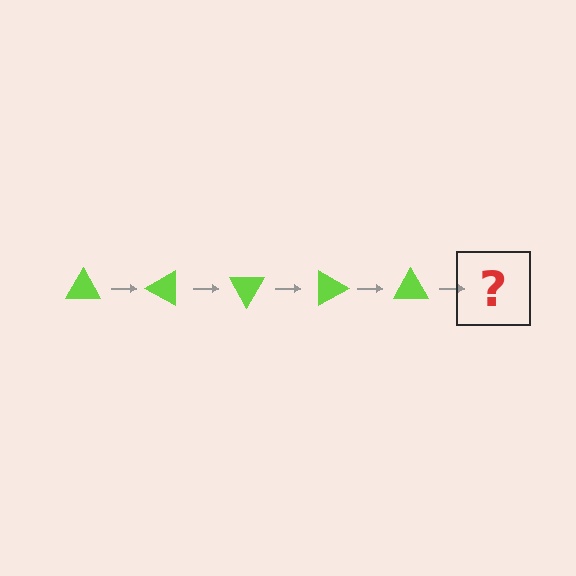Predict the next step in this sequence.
The next step is a lime triangle rotated 150 degrees.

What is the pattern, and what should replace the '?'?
The pattern is that the triangle rotates 30 degrees each step. The '?' should be a lime triangle rotated 150 degrees.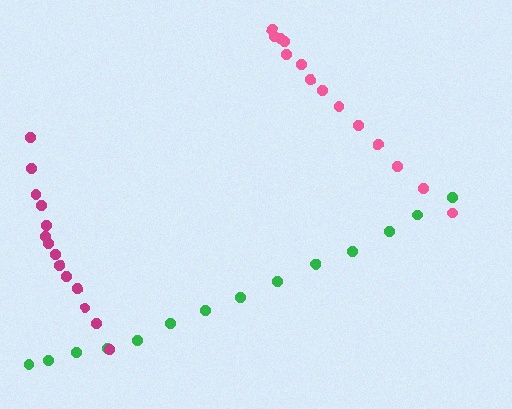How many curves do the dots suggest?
There are 3 distinct paths.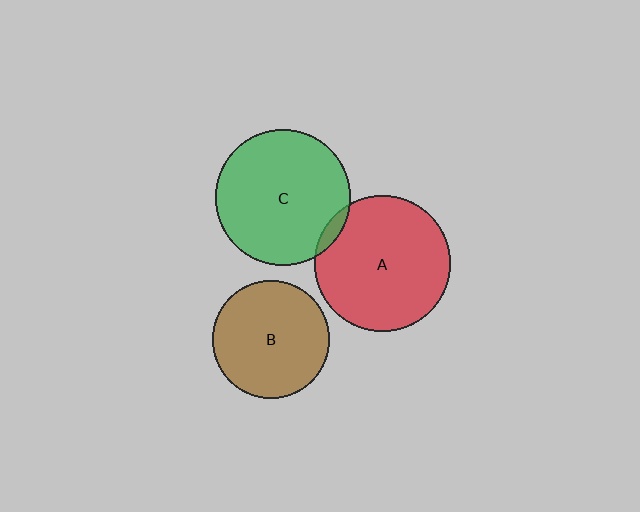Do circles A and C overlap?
Yes.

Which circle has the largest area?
Circle A (red).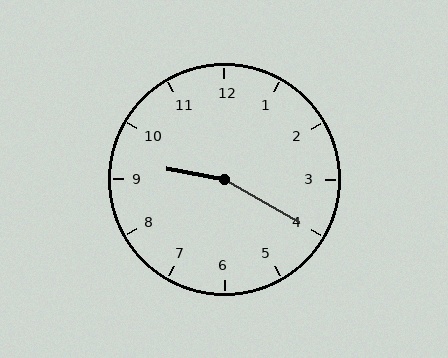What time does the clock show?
9:20.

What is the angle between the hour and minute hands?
Approximately 160 degrees.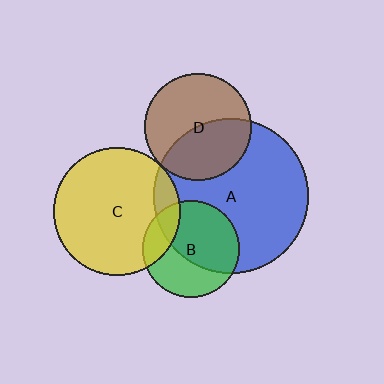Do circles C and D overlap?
Yes.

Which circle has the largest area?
Circle A (blue).